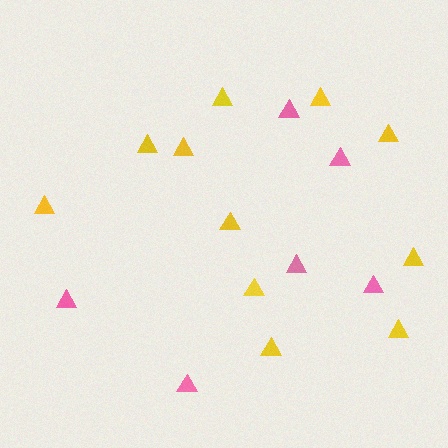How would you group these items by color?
There are 2 groups: one group of pink triangles (6) and one group of yellow triangles (11).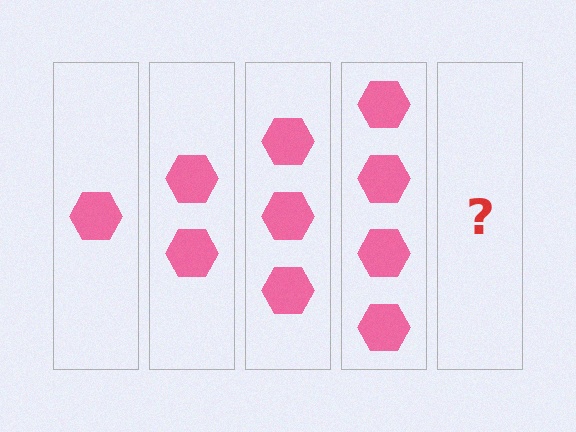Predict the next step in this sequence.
The next step is 5 hexagons.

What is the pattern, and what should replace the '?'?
The pattern is that each step adds one more hexagon. The '?' should be 5 hexagons.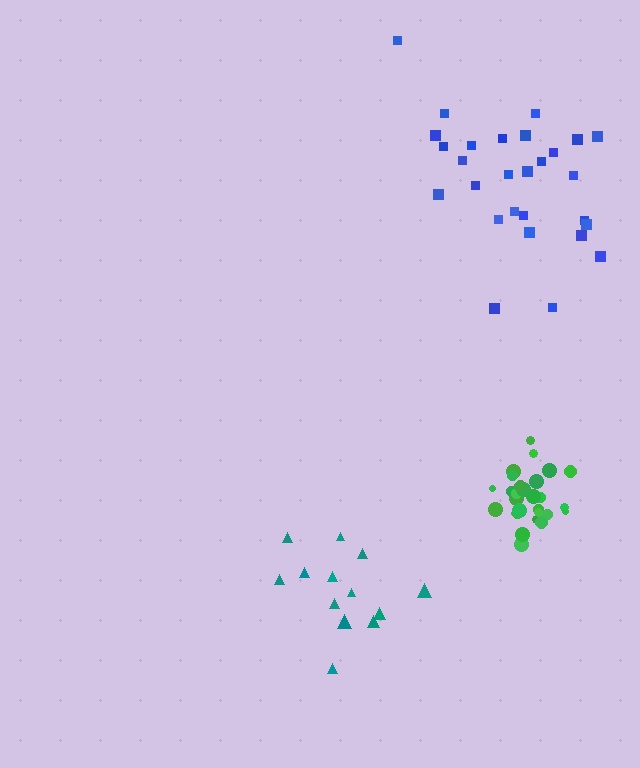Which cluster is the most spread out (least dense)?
Blue.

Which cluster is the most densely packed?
Green.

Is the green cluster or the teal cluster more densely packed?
Green.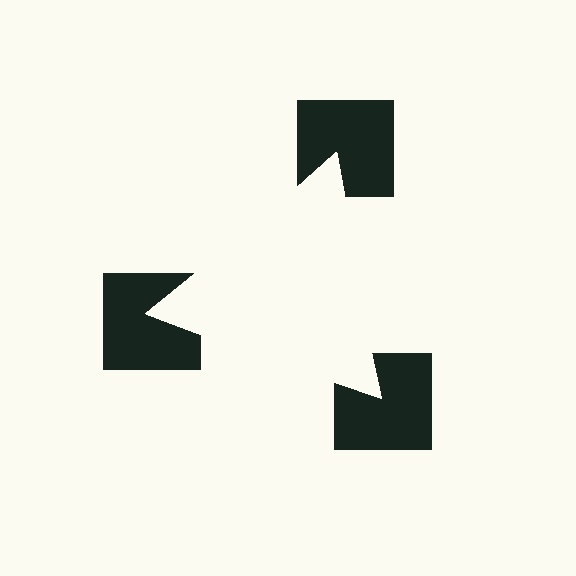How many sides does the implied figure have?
3 sides.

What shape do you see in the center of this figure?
An illusory triangle — its edges are inferred from the aligned wedge cuts in the notched squares, not physically drawn.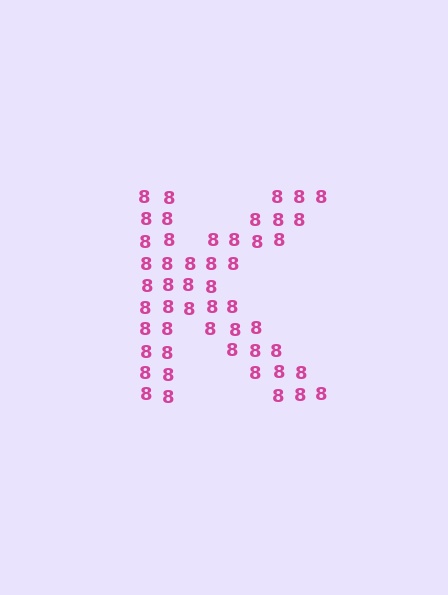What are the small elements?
The small elements are digit 8's.